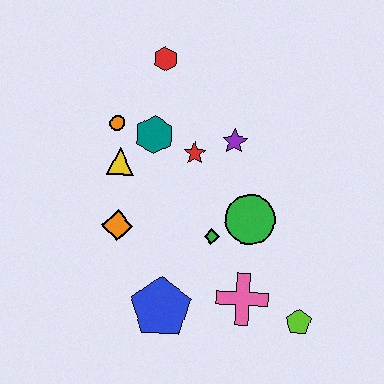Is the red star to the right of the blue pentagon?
Yes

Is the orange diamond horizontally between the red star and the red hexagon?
No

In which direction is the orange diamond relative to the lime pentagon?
The orange diamond is to the left of the lime pentagon.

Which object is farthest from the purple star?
The lime pentagon is farthest from the purple star.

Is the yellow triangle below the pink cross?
No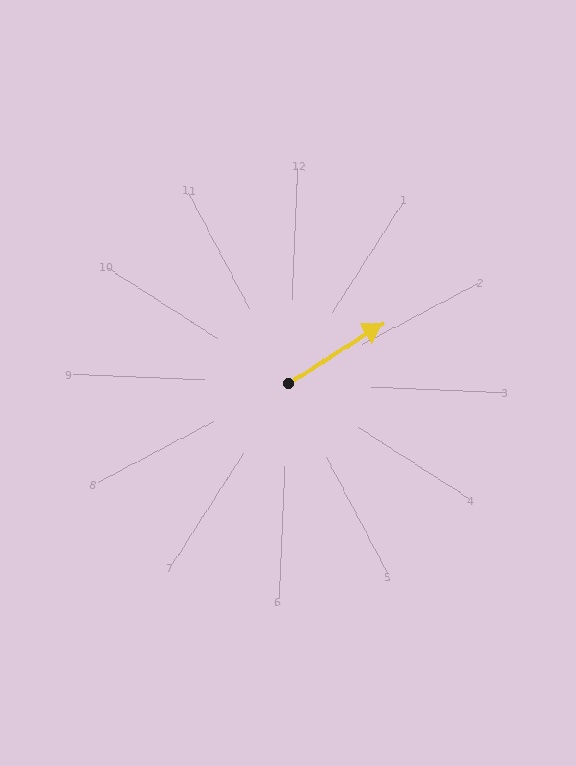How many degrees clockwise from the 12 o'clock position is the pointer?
Approximately 55 degrees.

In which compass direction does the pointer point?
Northeast.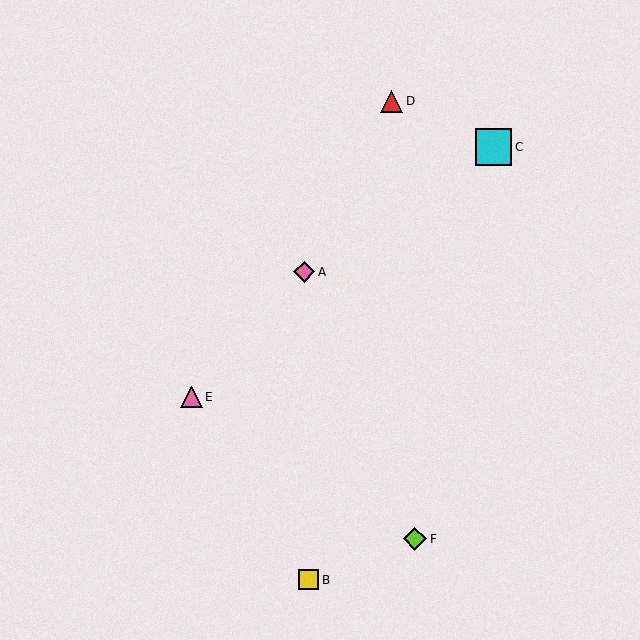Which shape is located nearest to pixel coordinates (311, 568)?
The yellow square (labeled B) at (309, 580) is nearest to that location.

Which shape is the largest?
The cyan square (labeled C) is the largest.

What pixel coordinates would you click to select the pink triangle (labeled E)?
Click at (192, 397) to select the pink triangle E.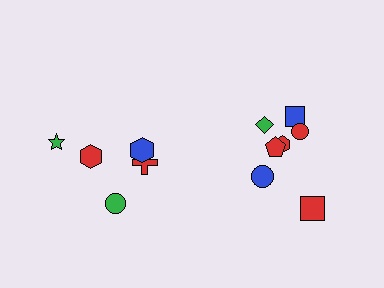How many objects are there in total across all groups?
There are 12 objects.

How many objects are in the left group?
There are 5 objects.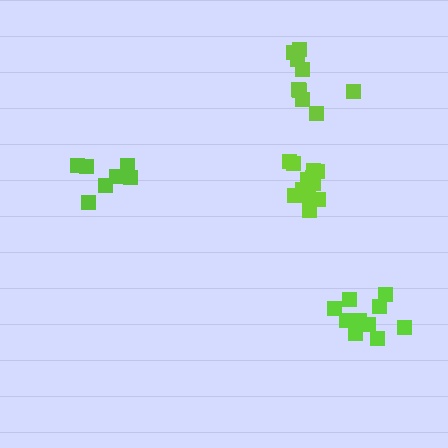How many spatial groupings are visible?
There are 4 spatial groupings.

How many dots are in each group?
Group 1: 7 dots, Group 2: 9 dots, Group 3: 10 dots, Group 4: 13 dots (39 total).